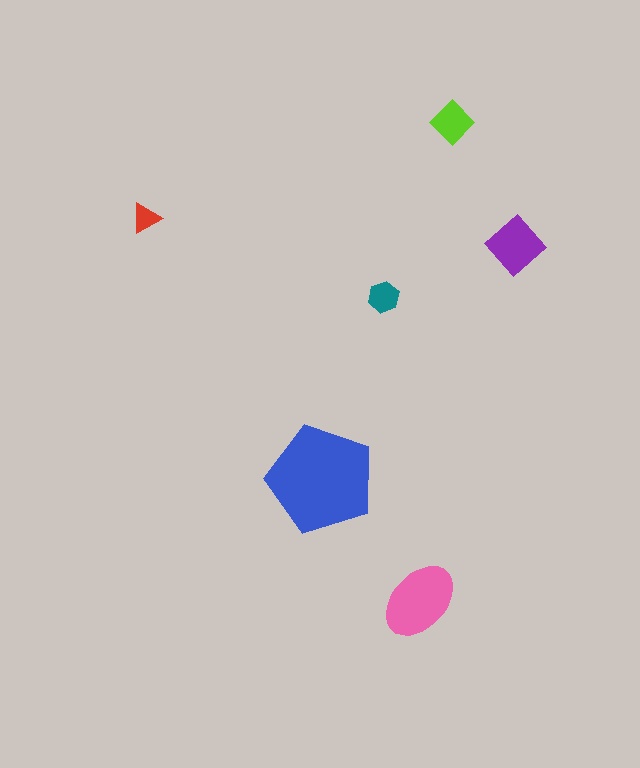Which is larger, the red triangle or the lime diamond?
The lime diamond.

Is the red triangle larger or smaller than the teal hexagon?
Smaller.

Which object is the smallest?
The red triangle.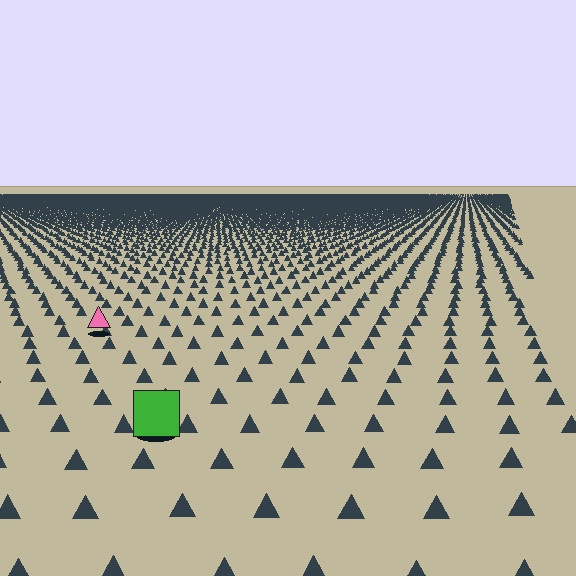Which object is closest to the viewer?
The green square is closest. The texture marks near it are larger and more spread out.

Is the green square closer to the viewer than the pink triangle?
Yes. The green square is closer — you can tell from the texture gradient: the ground texture is coarser near it.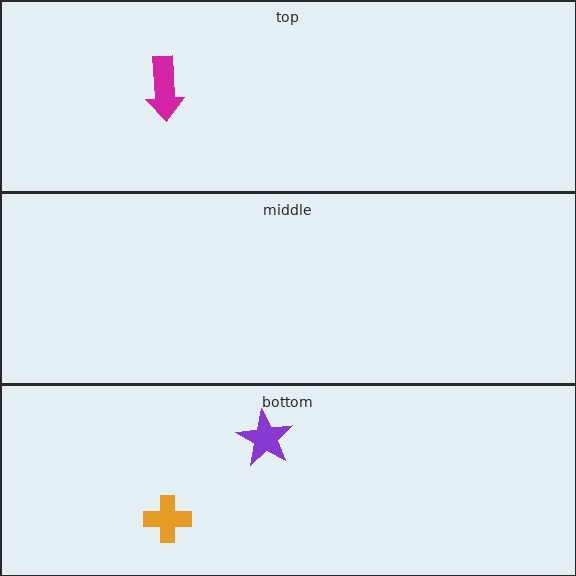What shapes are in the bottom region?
The orange cross, the purple star.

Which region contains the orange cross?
The bottom region.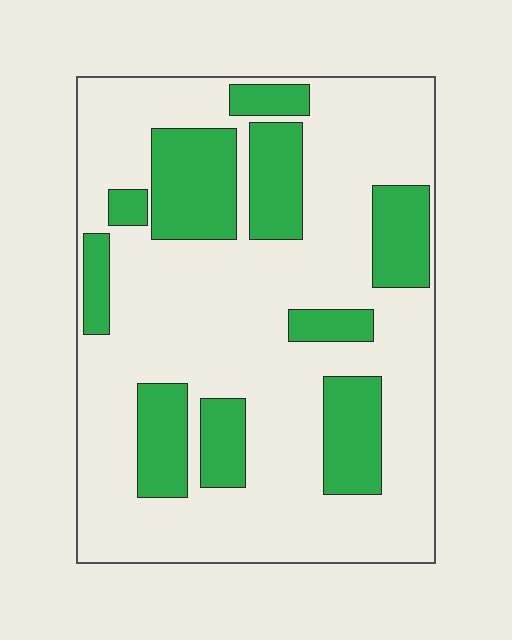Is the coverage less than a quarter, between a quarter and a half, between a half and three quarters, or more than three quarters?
Between a quarter and a half.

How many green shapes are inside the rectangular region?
10.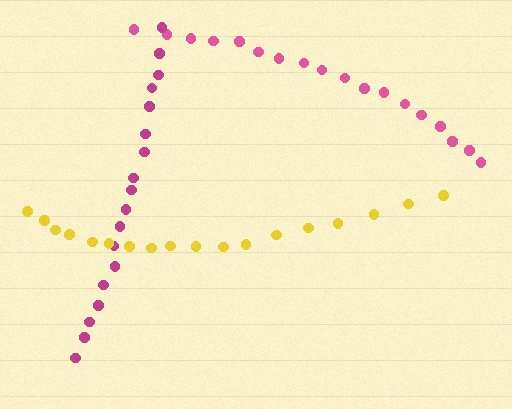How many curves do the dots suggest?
There are 3 distinct paths.